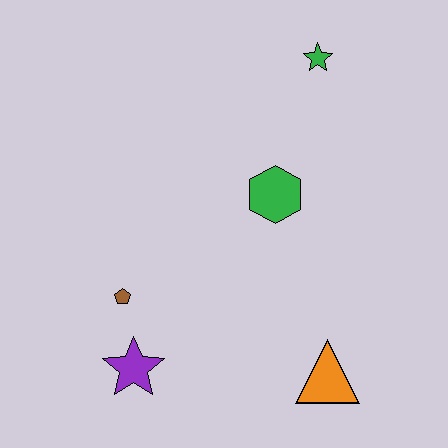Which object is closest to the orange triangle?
The green hexagon is closest to the orange triangle.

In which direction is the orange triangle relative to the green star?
The orange triangle is below the green star.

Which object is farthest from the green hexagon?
The purple star is farthest from the green hexagon.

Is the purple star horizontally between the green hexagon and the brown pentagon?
Yes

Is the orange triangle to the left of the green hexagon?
No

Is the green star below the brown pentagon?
No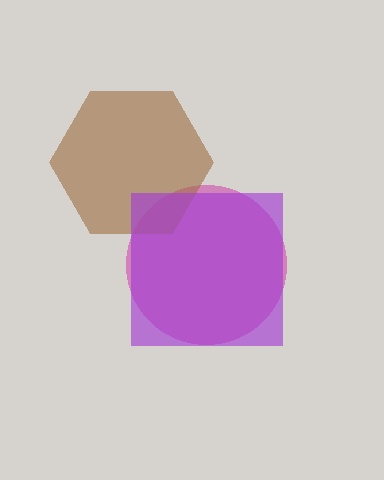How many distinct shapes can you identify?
There are 3 distinct shapes: a magenta circle, a brown hexagon, a purple square.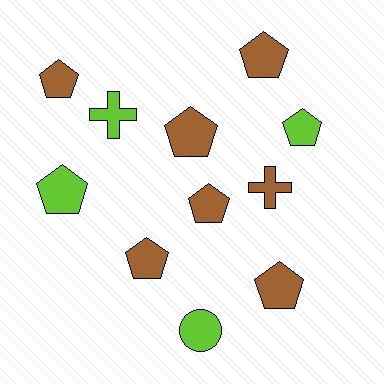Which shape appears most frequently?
Pentagon, with 8 objects.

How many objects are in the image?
There are 11 objects.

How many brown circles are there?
There are no brown circles.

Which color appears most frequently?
Brown, with 7 objects.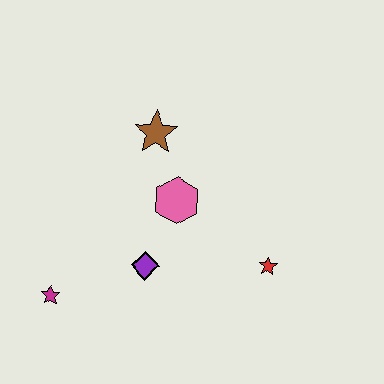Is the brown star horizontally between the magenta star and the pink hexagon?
Yes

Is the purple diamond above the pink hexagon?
No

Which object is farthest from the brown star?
The magenta star is farthest from the brown star.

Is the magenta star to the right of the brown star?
No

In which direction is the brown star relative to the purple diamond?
The brown star is above the purple diamond.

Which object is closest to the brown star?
The pink hexagon is closest to the brown star.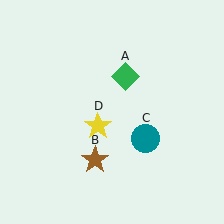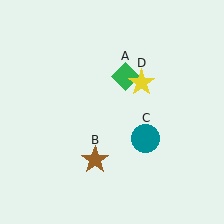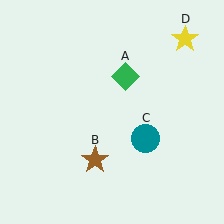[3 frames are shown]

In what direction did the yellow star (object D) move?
The yellow star (object D) moved up and to the right.